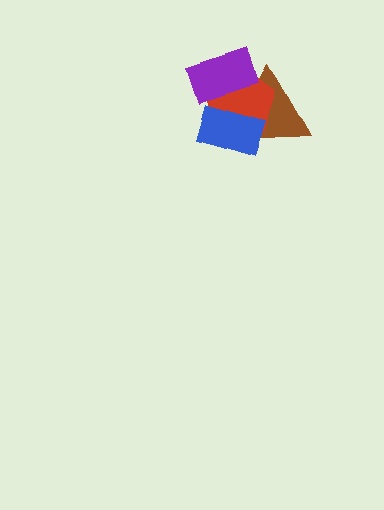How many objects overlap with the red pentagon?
3 objects overlap with the red pentagon.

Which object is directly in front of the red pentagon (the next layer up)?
The purple rectangle is directly in front of the red pentagon.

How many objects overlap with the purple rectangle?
3 objects overlap with the purple rectangle.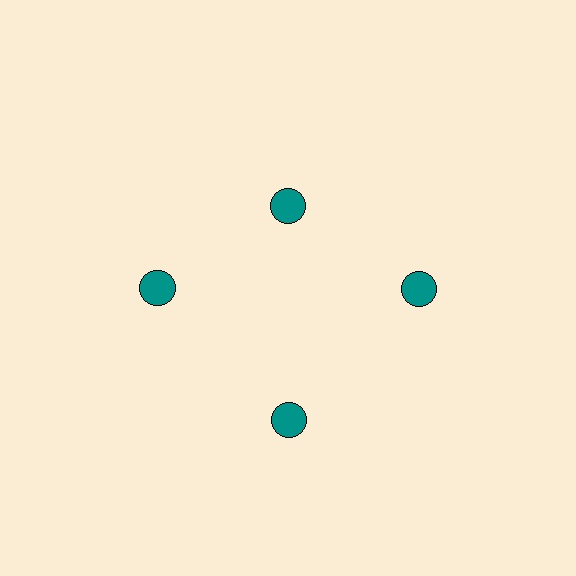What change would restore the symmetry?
The symmetry would be restored by moving it outward, back onto the ring so that all 4 circles sit at equal angles and equal distance from the center.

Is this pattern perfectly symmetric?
No. The 4 teal circles are arranged in a ring, but one element near the 12 o'clock position is pulled inward toward the center, breaking the 4-fold rotational symmetry.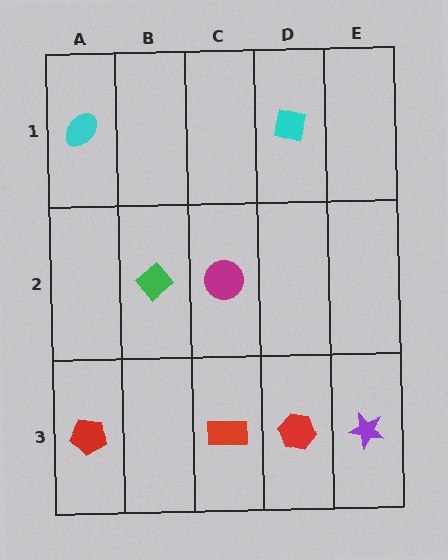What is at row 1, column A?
A cyan ellipse.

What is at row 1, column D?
A cyan square.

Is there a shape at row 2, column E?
No, that cell is empty.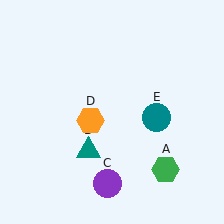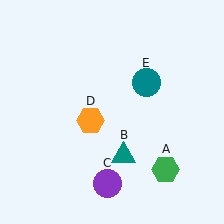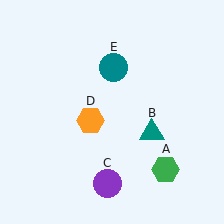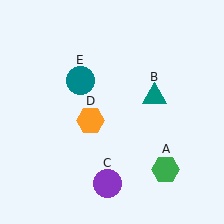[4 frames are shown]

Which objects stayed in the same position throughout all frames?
Green hexagon (object A) and purple circle (object C) and orange hexagon (object D) remained stationary.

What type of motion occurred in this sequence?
The teal triangle (object B), teal circle (object E) rotated counterclockwise around the center of the scene.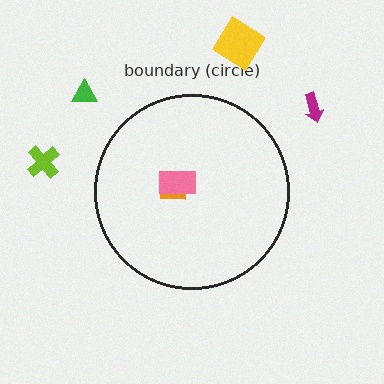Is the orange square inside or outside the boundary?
Inside.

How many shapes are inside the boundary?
2 inside, 4 outside.